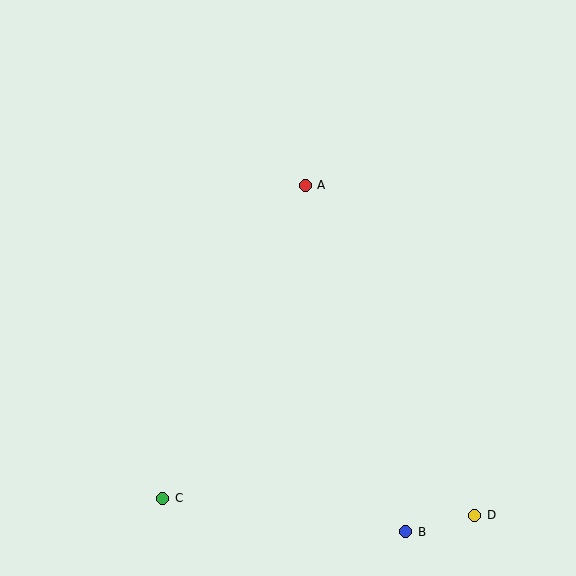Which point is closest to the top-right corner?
Point A is closest to the top-right corner.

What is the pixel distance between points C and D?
The distance between C and D is 312 pixels.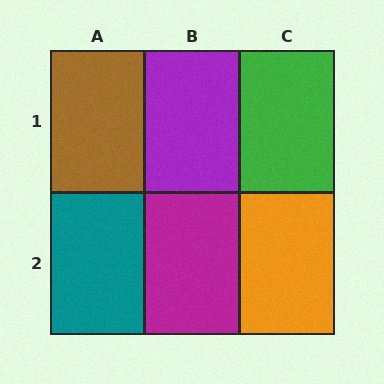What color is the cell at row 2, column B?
Magenta.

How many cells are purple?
1 cell is purple.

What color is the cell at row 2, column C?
Orange.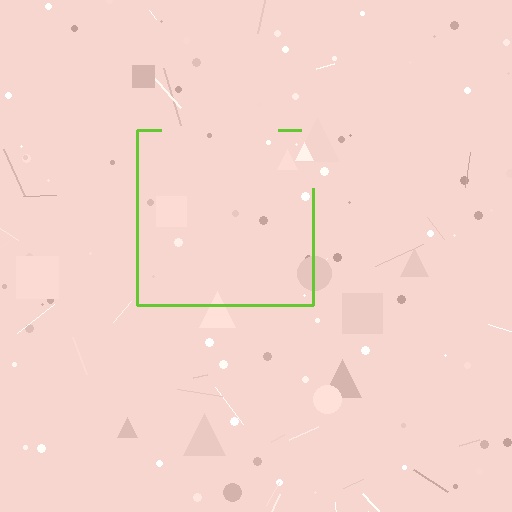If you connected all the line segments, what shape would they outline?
They would outline a square.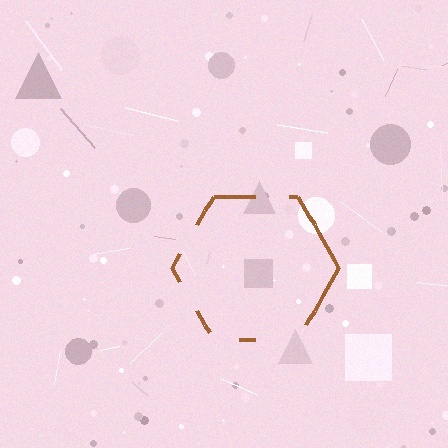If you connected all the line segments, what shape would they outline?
They would outline a hexagon.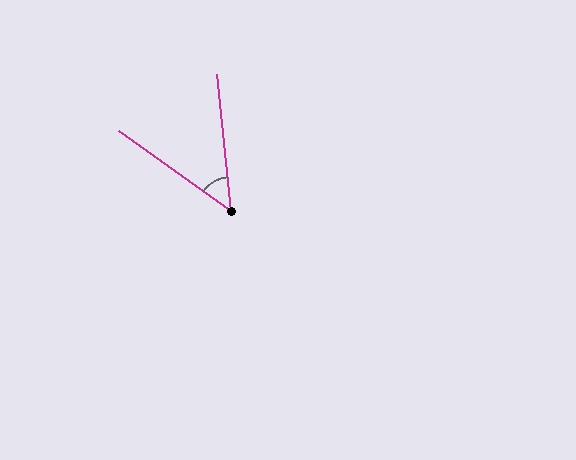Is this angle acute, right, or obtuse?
It is acute.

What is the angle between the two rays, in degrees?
Approximately 49 degrees.